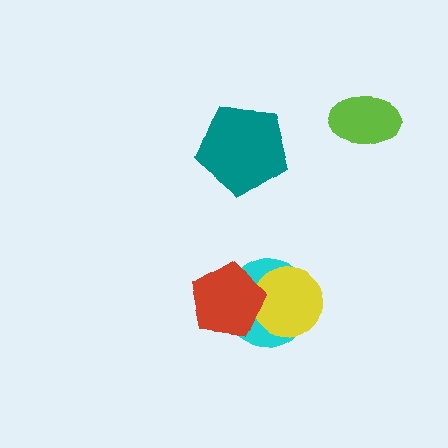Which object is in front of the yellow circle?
The red pentagon is in front of the yellow circle.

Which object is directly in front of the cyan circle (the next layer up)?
The yellow circle is directly in front of the cyan circle.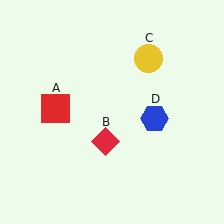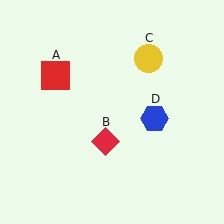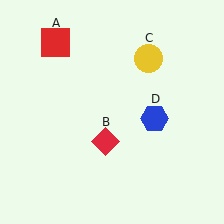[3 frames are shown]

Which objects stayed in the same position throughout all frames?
Red diamond (object B) and yellow circle (object C) and blue hexagon (object D) remained stationary.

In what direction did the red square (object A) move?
The red square (object A) moved up.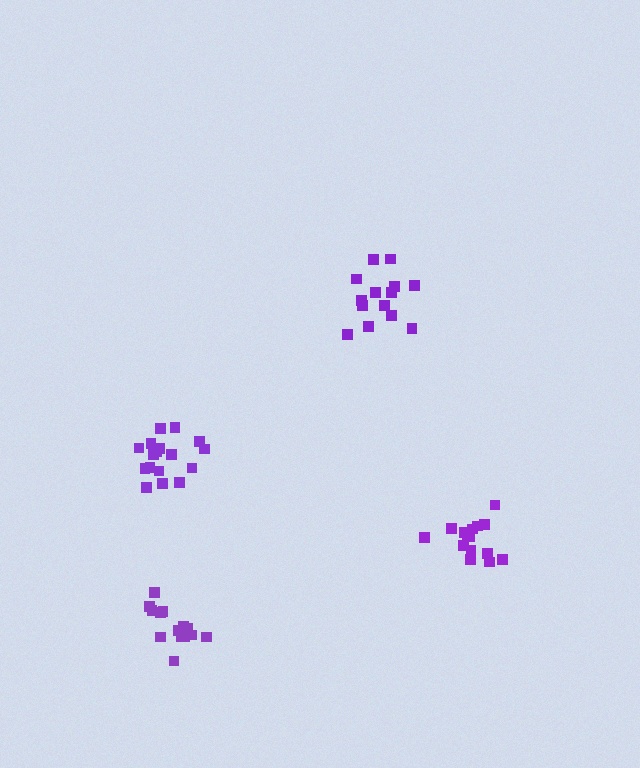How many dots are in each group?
Group 1: 14 dots, Group 2: 17 dots, Group 3: 14 dots, Group 4: 15 dots (60 total).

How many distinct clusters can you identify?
There are 4 distinct clusters.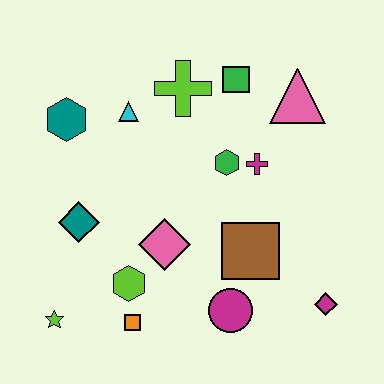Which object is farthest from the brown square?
The teal hexagon is farthest from the brown square.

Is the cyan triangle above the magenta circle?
Yes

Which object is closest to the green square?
The lime cross is closest to the green square.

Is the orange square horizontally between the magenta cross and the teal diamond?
Yes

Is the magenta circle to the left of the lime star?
No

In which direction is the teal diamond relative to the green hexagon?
The teal diamond is to the left of the green hexagon.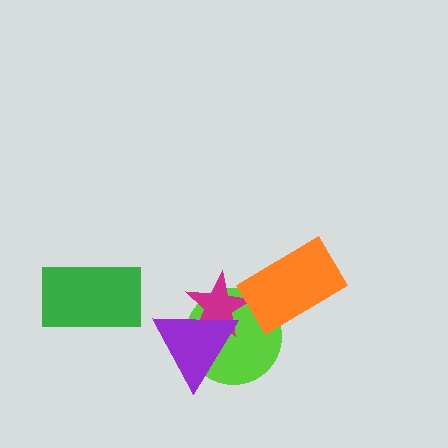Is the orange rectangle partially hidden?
No, no other shape covers it.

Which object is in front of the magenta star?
The purple triangle is in front of the magenta star.